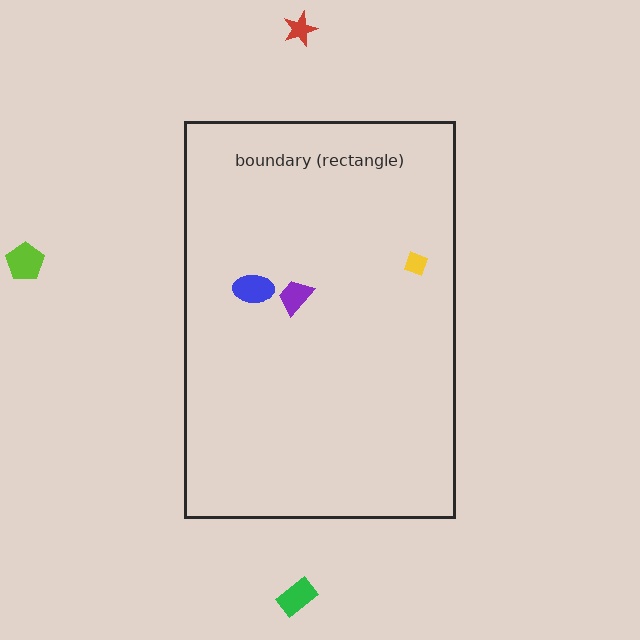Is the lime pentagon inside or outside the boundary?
Outside.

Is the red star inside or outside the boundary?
Outside.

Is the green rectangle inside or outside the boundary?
Outside.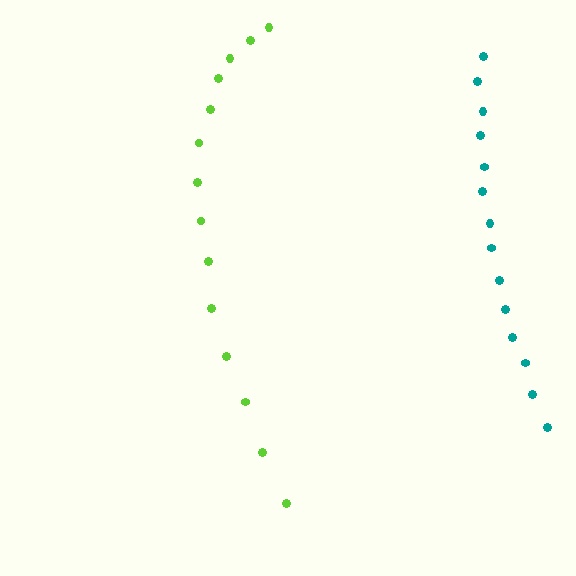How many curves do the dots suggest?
There are 2 distinct paths.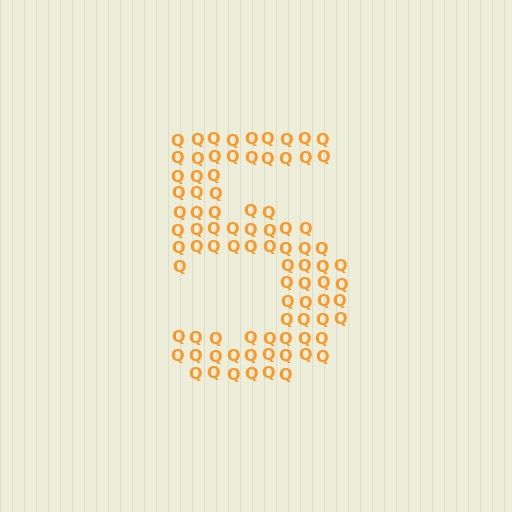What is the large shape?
The large shape is the digit 5.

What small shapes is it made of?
It is made of small letter Q's.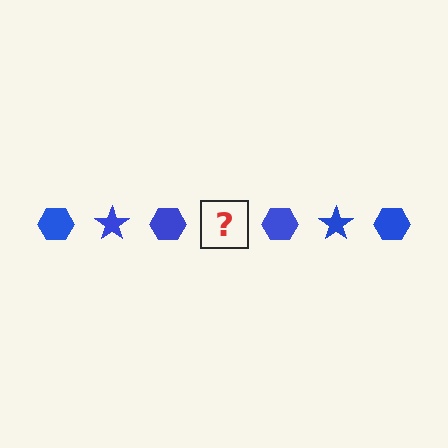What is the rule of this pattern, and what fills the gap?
The rule is that the pattern cycles through hexagon, star shapes in blue. The gap should be filled with a blue star.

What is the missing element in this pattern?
The missing element is a blue star.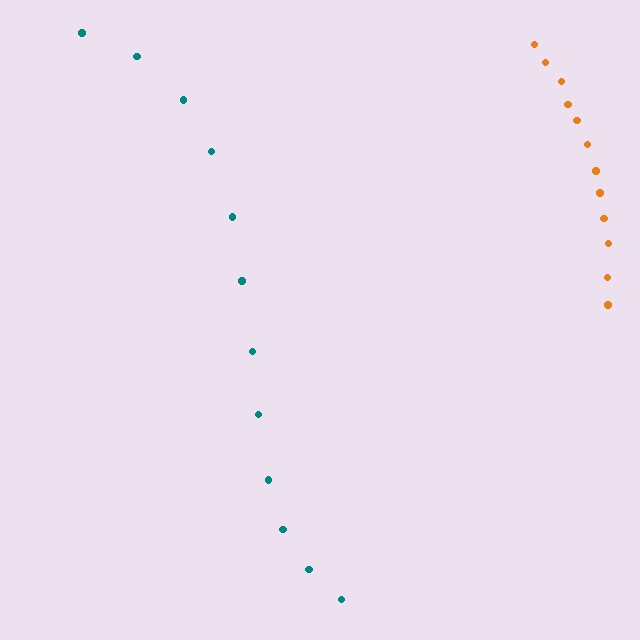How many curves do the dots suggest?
There are 2 distinct paths.